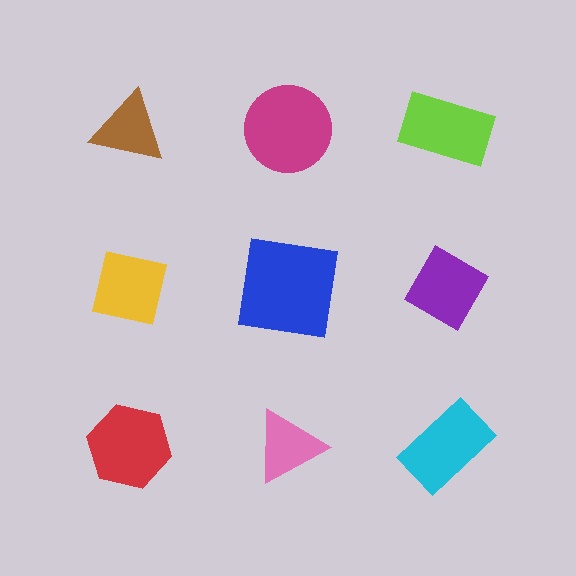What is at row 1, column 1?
A brown triangle.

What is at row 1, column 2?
A magenta circle.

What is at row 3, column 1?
A red hexagon.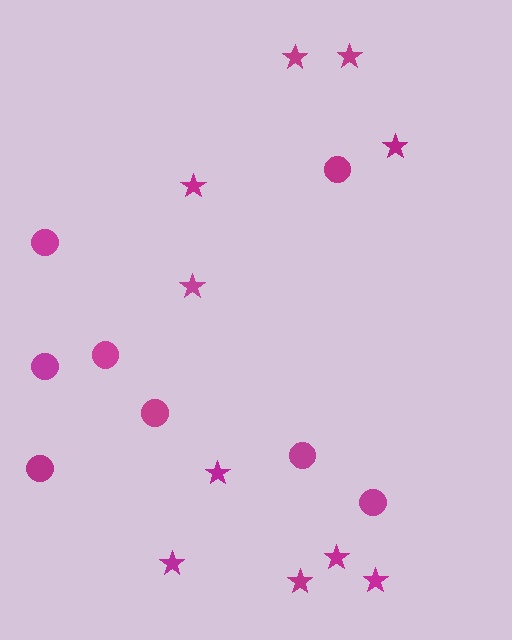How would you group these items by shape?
There are 2 groups: one group of circles (8) and one group of stars (10).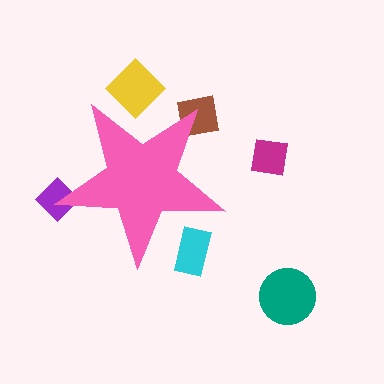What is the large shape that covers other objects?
A pink star.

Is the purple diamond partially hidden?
Yes, the purple diamond is partially hidden behind the pink star.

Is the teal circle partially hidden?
No, the teal circle is fully visible.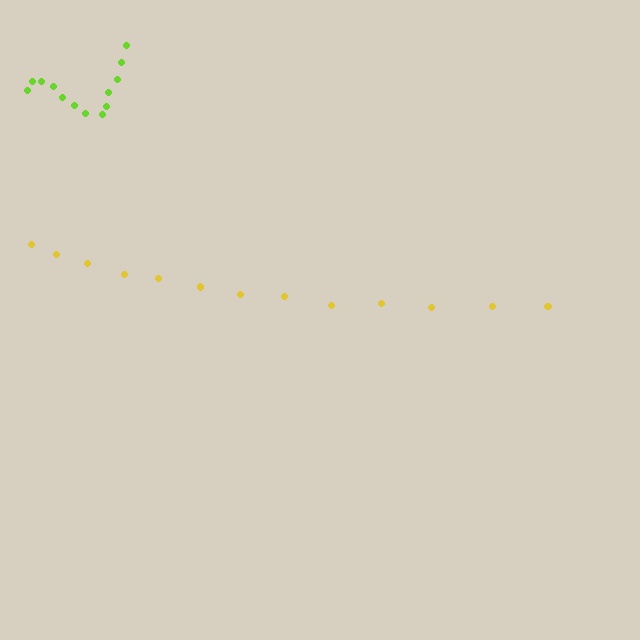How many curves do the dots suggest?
There are 2 distinct paths.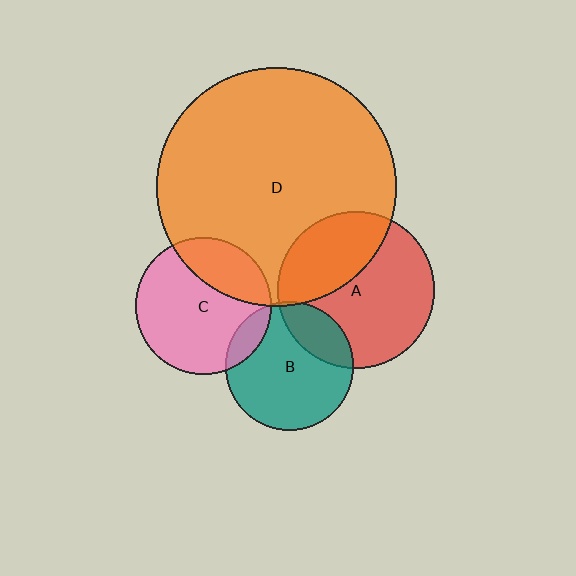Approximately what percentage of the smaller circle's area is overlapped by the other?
Approximately 25%.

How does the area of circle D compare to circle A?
Approximately 2.3 times.